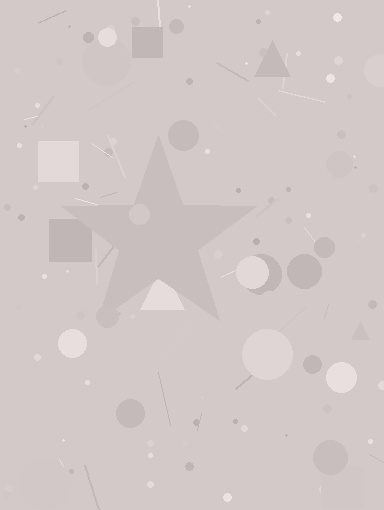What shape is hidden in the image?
A star is hidden in the image.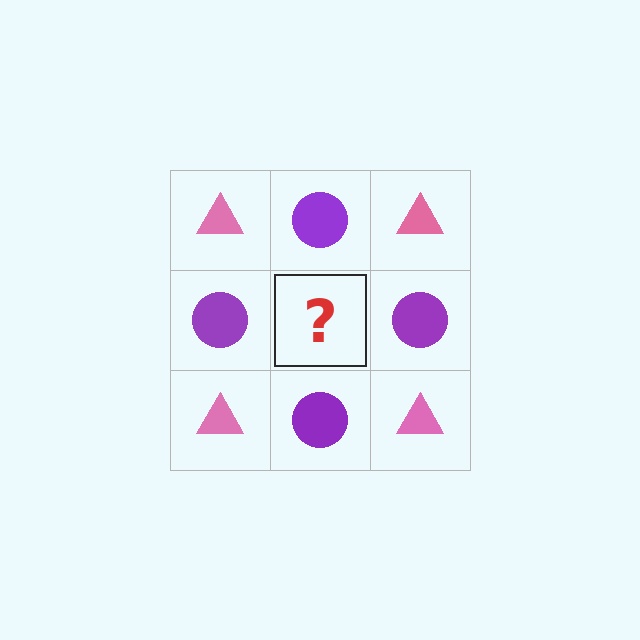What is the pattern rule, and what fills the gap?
The rule is that it alternates pink triangle and purple circle in a checkerboard pattern. The gap should be filled with a pink triangle.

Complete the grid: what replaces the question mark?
The question mark should be replaced with a pink triangle.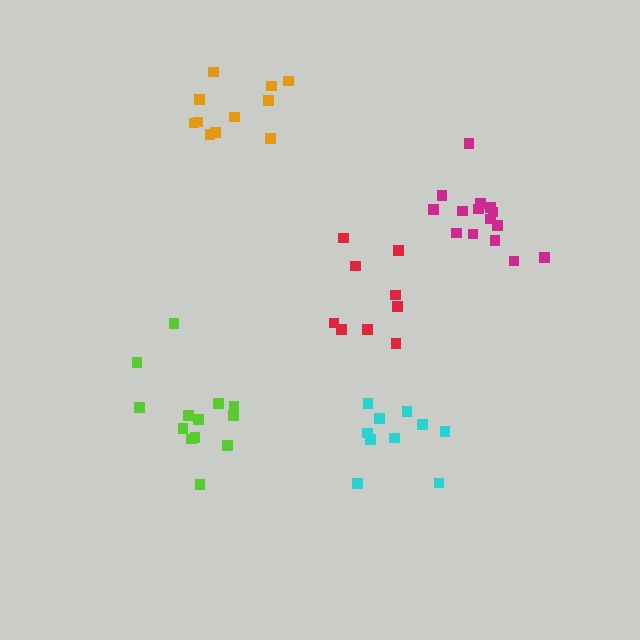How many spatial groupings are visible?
There are 5 spatial groupings.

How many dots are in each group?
Group 1: 13 dots, Group 2: 11 dots, Group 3: 15 dots, Group 4: 10 dots, Group 5: 9 dots (58 total).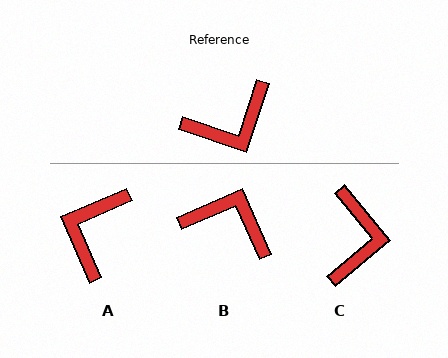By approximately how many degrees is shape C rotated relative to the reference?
Approximately 58 degrees counter-clockwise.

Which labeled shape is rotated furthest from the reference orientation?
A, about 138 degrees away.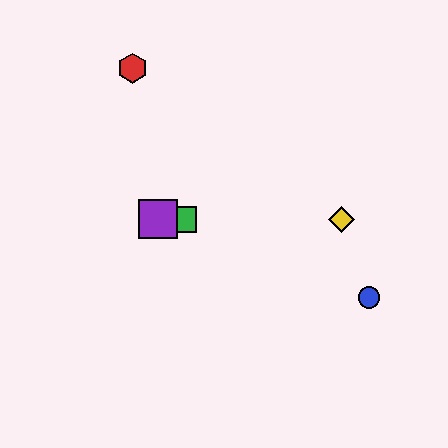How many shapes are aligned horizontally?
3 shapes (the green square, the yellow diamond, the purple square) are aligned horizontally.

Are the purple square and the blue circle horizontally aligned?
No, the purple square is at y≈219 and the blue circle is at y≈297.